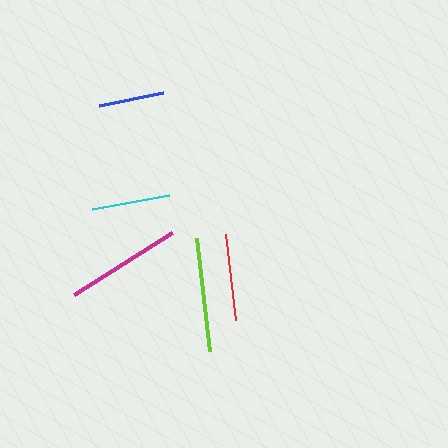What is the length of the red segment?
The red segment is approximately 87 pixels long.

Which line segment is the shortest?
The blue line is the shortest at approximately 65 pixels.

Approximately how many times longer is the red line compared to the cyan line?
The red line is approximately 1.1 times the length of the cyan line.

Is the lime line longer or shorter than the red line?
The lime line is longer than the red line.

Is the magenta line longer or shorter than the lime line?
The magenta line is longer than the lime line.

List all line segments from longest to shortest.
From longest to shortest: magenta, lime, red, cyan, blue.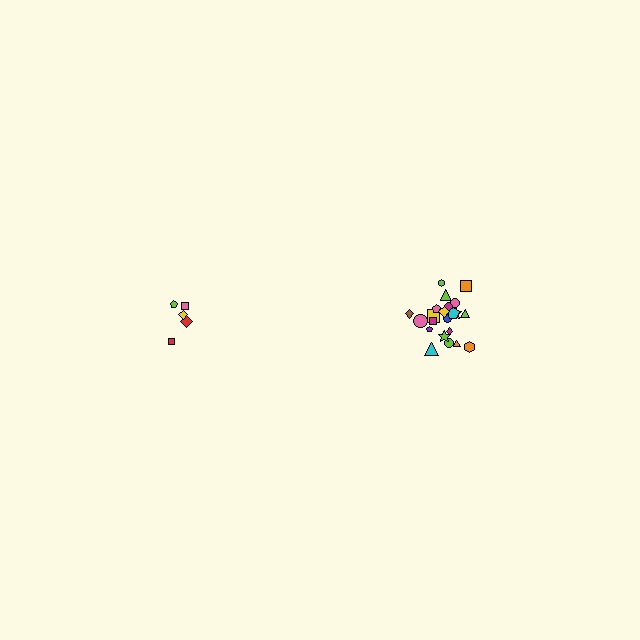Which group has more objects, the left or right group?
The right group.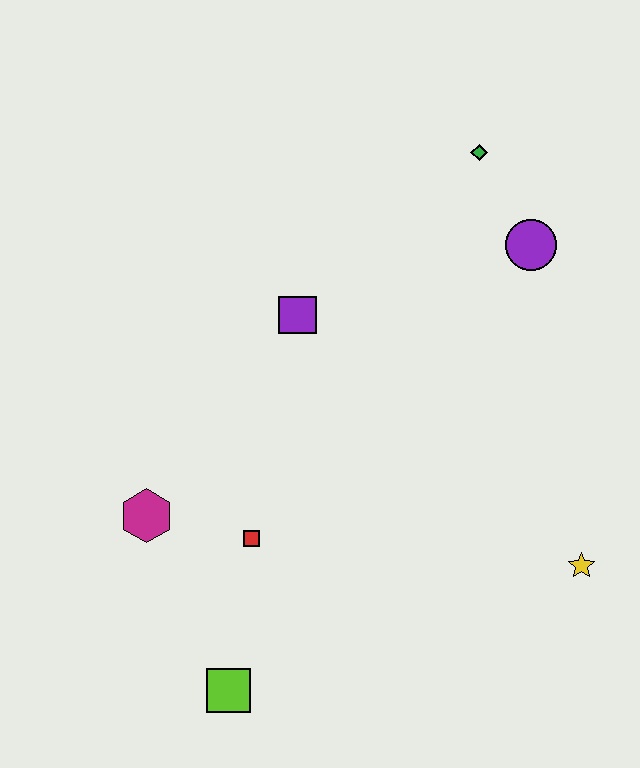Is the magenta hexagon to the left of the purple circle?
Yes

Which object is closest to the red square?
The magenta hexagon is closest to the red square.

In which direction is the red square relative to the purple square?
The red square is below the purple square.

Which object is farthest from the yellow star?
The magenta hexagon is farthest from the yellow star.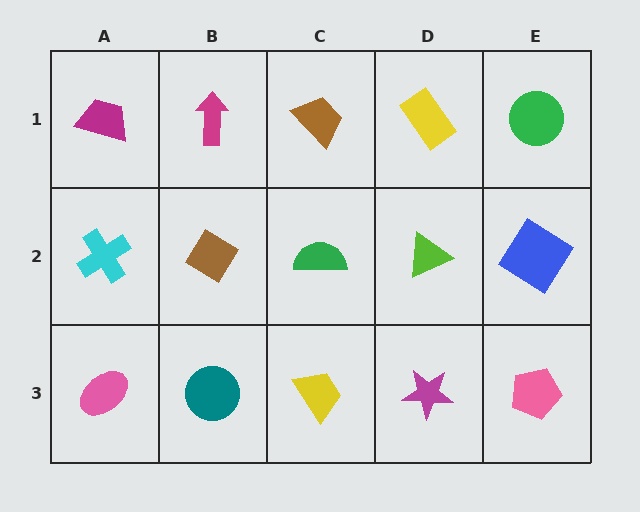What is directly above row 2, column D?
A yellow rectangle.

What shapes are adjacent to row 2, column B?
A magenta arrow (row 1, column B), a teal circle (row 3, column B), a cyan cross (row 2, column A), a green semicircle (row 2, column C).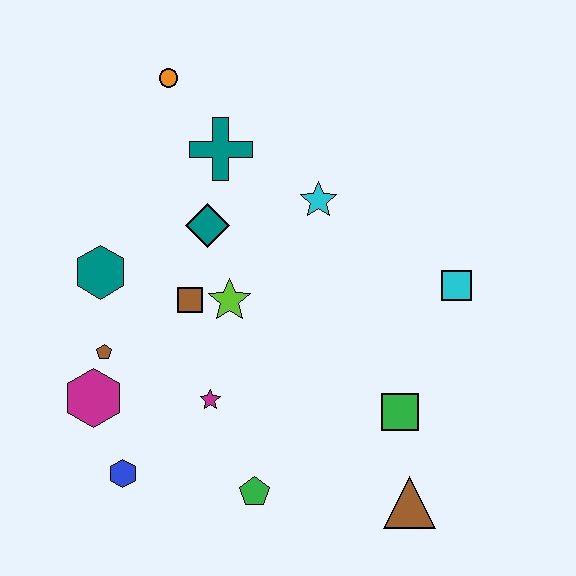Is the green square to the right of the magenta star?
Yes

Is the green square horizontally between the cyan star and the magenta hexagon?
No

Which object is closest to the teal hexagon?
The brown pentagon is closest to the teal hexagon.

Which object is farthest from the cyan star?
The blue hexagon is farthest from the cyan star.